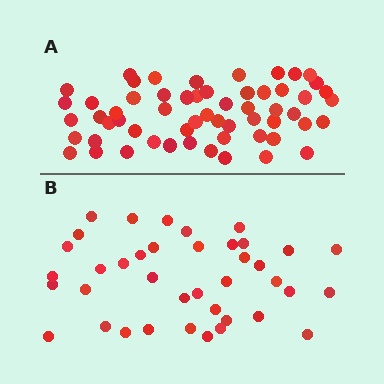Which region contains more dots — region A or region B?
Region A (the top region) has more dots.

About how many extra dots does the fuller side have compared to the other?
Region A has approximately 20 more dots than region B.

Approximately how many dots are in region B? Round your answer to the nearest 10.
About 40 dots. (The exact count is 39, which rounds to 40.)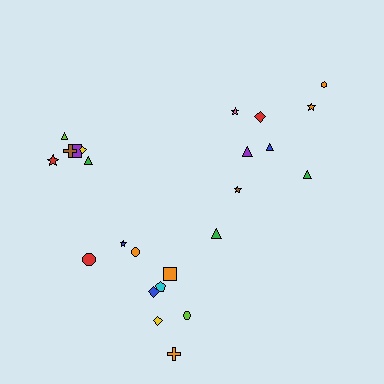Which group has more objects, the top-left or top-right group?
The top-right group.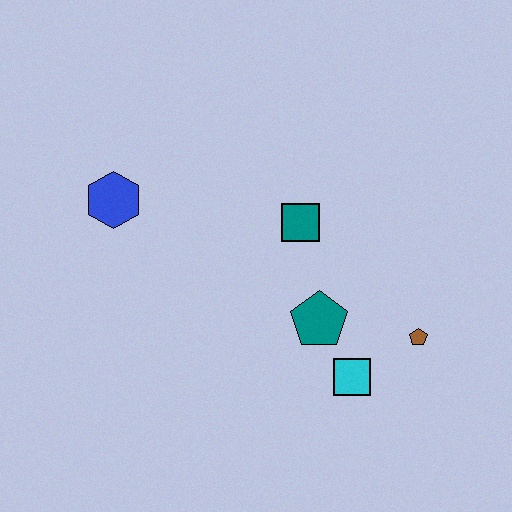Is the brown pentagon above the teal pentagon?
No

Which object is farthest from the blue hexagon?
The brown pentagon is farthest from the blue hexagon.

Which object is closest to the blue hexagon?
The teal square is closest to the blue hexagon.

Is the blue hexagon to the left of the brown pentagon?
Yes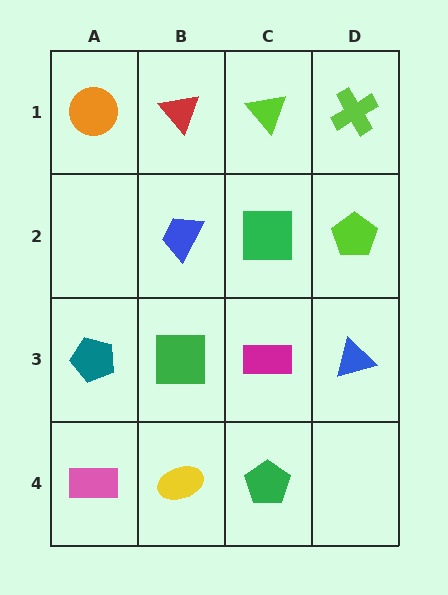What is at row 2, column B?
A blue trapezoid.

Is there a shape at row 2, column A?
No, that cell is empty.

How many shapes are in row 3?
4 shapes.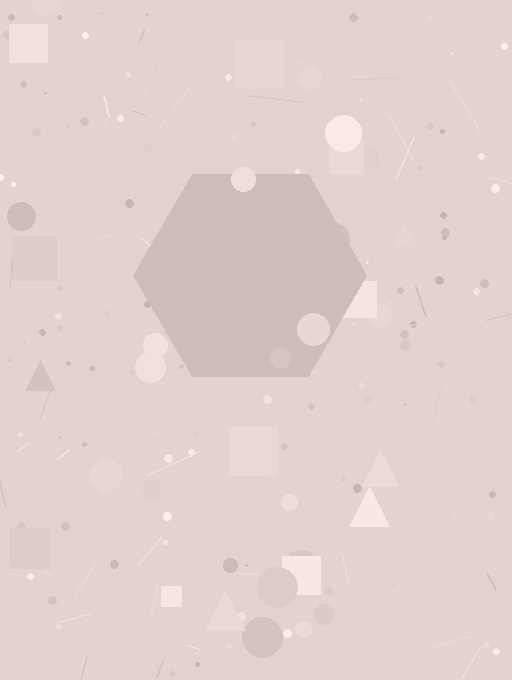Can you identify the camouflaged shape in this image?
The camouflaged shape is a hexagon.